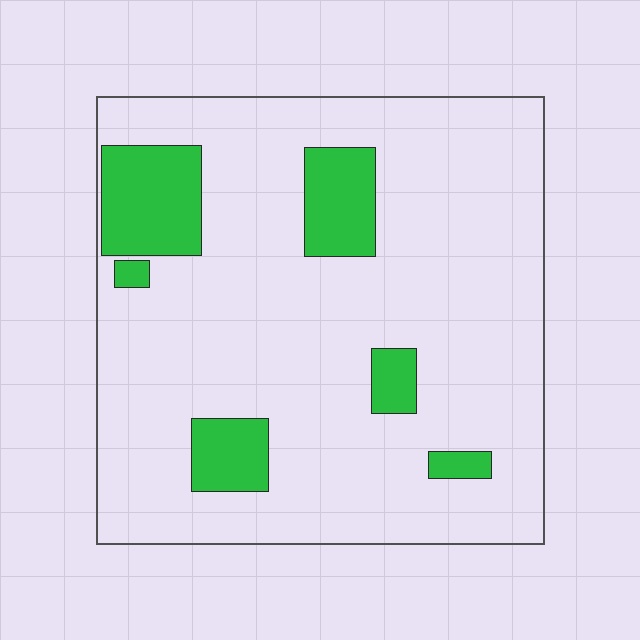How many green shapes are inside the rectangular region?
6.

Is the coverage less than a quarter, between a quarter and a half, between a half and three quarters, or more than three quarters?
Less than a quarter.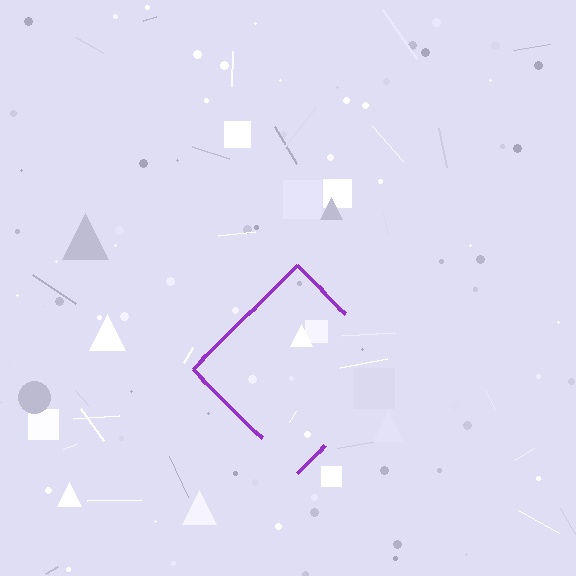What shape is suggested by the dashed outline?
The dashed outline suggests a diamond.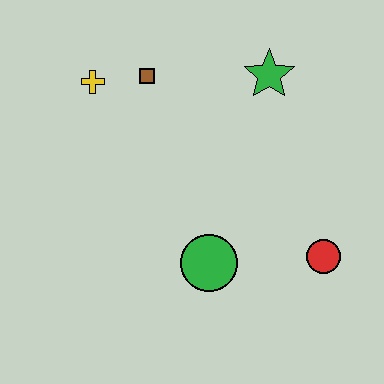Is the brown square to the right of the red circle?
No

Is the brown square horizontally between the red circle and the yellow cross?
Yes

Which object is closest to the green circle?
The red circle is closest to the green circle.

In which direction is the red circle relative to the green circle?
The red circle is to the right of the green circle.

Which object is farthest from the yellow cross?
The red circle is farthest from the yellow cross.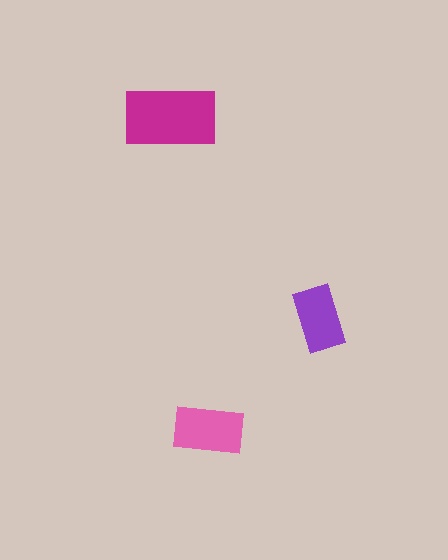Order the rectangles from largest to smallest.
the magenta one, the pink one, the purple one.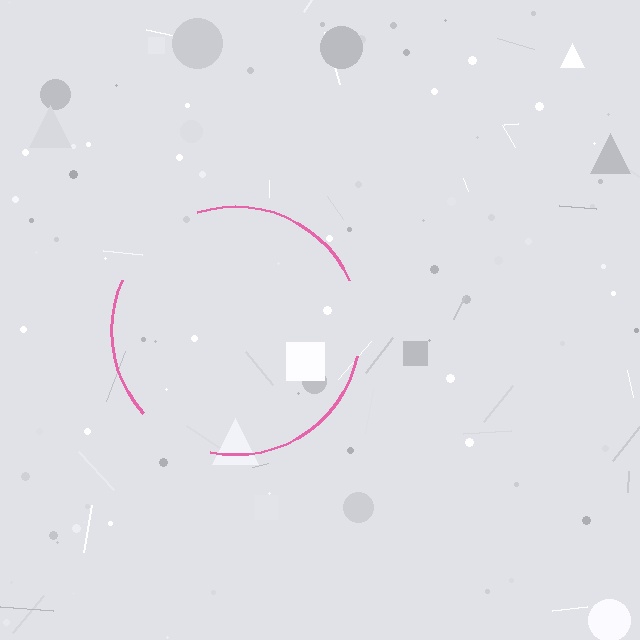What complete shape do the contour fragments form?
The contour fragments form a circle.